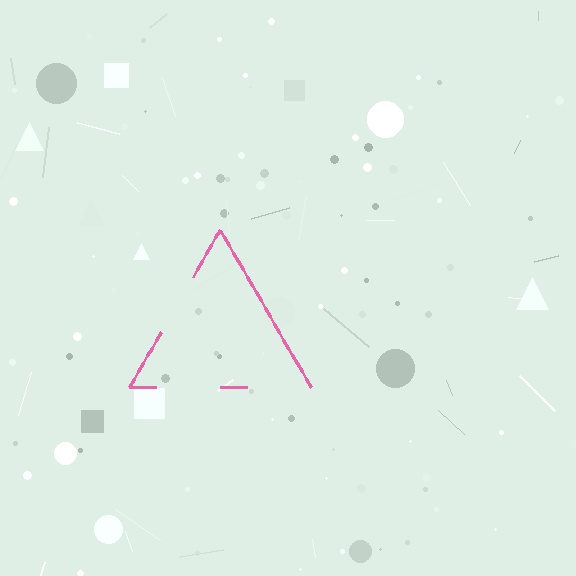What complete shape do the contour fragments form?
The contour fragments form a triangle.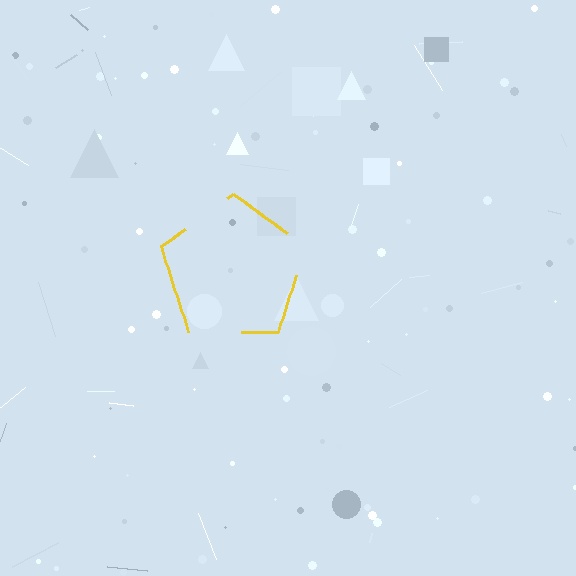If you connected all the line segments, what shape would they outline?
They would outline a pentagon.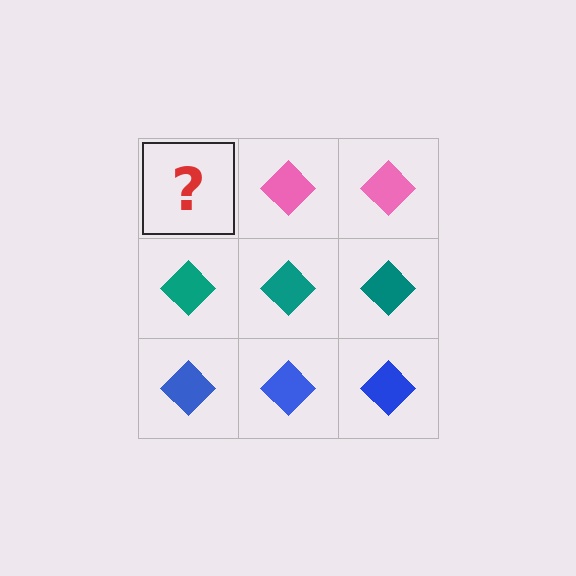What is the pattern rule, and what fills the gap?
The rule is that each row has a consistent color. The gap should be filled with a pink diamond.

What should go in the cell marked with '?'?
The missing cell should contain a pink diamond.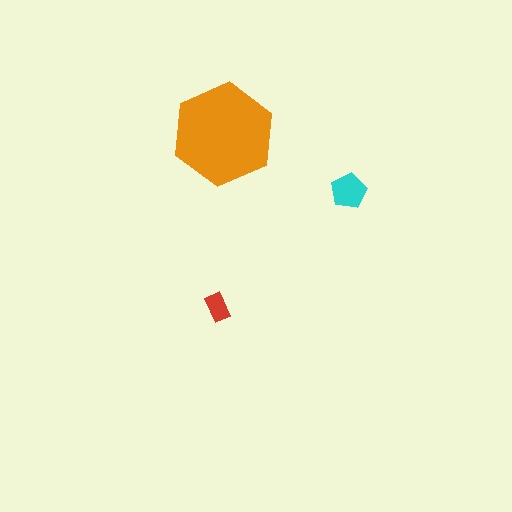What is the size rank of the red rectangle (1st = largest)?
3rd.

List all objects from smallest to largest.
The red rectangle, the cyan pentagon, the orange hexagon.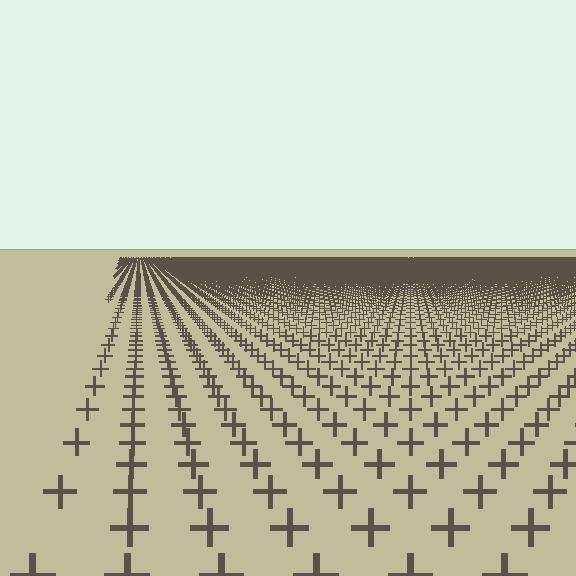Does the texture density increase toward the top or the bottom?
Density increases toward the top.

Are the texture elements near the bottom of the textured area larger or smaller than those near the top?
Larger. Near the bottom, elements are closer to the viewer and appear at a bigger on-screen size.